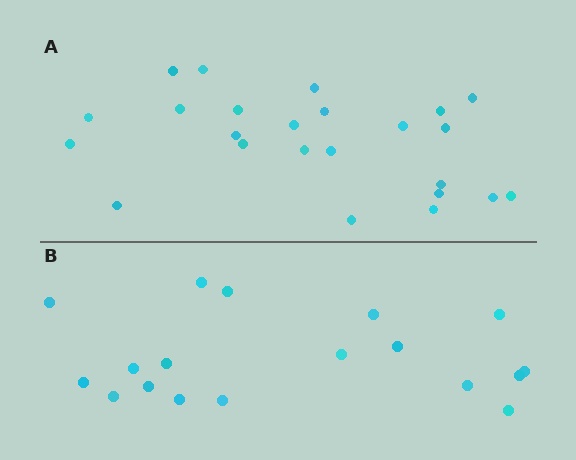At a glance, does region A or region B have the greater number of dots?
Region A (the top region) has more dots.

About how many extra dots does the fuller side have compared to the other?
Region A has about 6 more dots than region B.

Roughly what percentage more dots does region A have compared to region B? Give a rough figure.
About 35% more.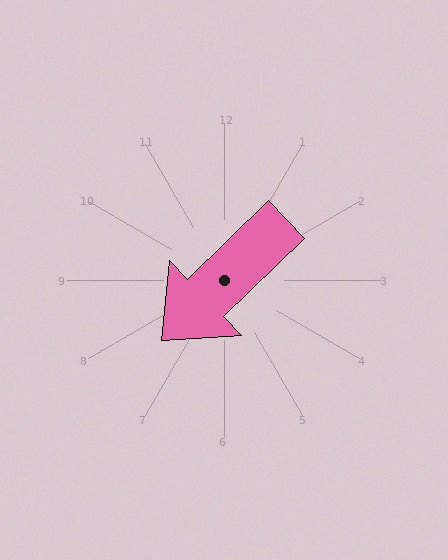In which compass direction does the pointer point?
Southwest.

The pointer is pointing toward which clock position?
Roughly 8 o'clock.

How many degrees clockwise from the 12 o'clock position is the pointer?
Approximately 226 degrees.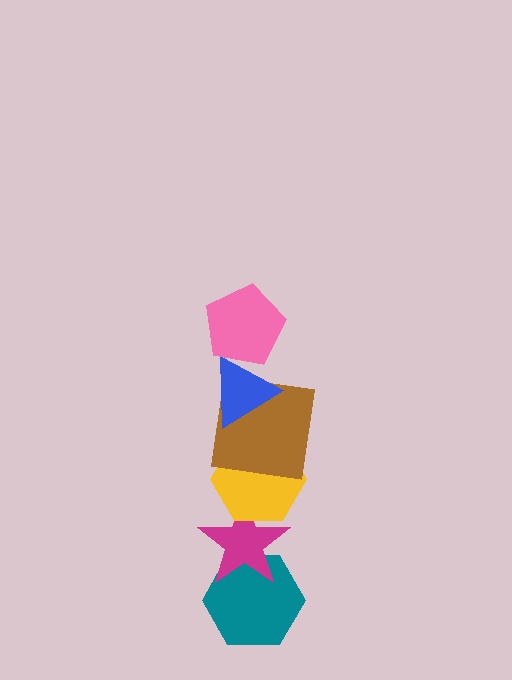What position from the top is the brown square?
The brown square is 3rd from the top.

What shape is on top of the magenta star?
The yellow hexagon is on top of the magenta star.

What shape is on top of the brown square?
The blue triangle is on top of the brown square.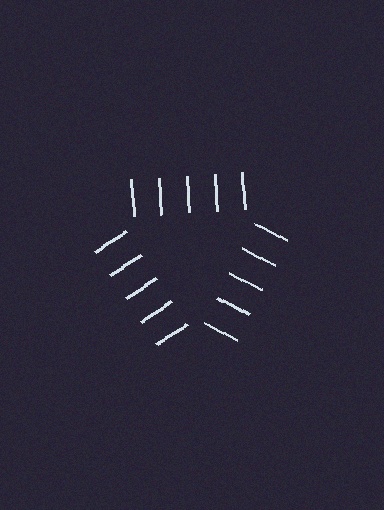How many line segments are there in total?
15 — 5 along each of the 3 edges.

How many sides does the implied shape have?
3 sides — the line-ends trace a triangle.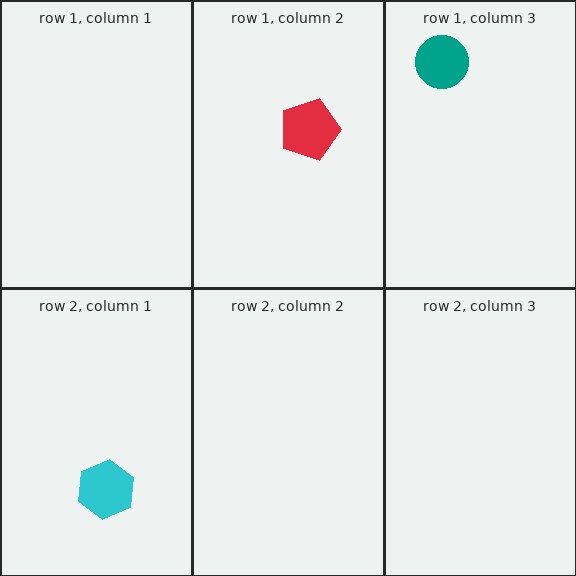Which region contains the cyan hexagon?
The row 2, column 1 region.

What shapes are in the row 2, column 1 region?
The cyan hexagon.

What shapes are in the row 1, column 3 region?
The teal circle.